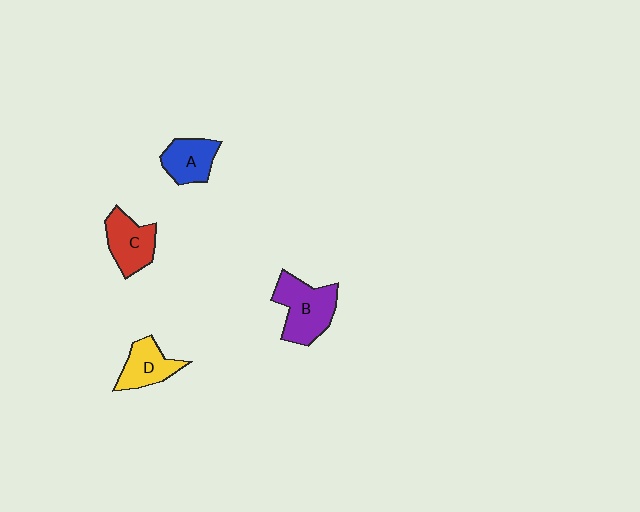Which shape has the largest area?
Shape B (purple).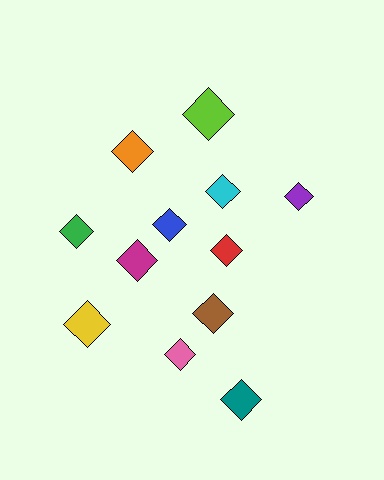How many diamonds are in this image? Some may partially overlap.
There are 12 diamonds.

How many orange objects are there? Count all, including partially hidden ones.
There is 1 orange object.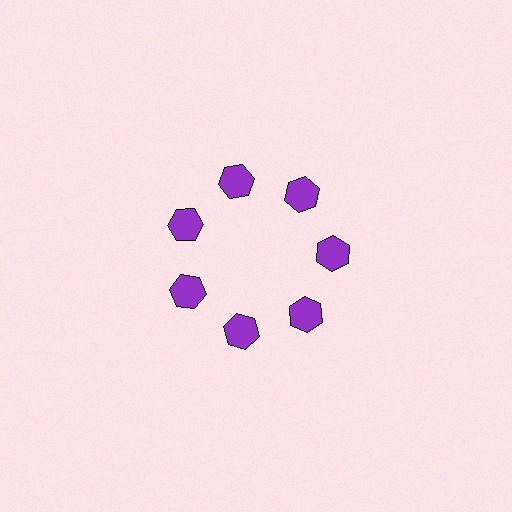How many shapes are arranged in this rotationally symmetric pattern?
There are 7 shapes, arranged in 7 groups of 1.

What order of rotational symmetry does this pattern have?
This pattern has 7-fold rotational symmetry.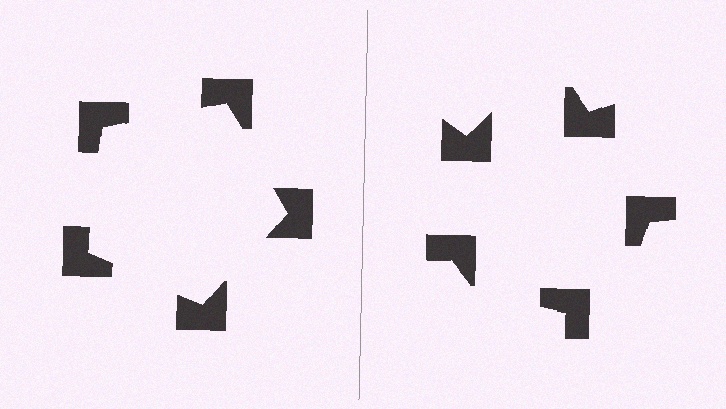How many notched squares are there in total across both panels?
10 — 5 on each side.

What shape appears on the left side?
An illusory pentagon.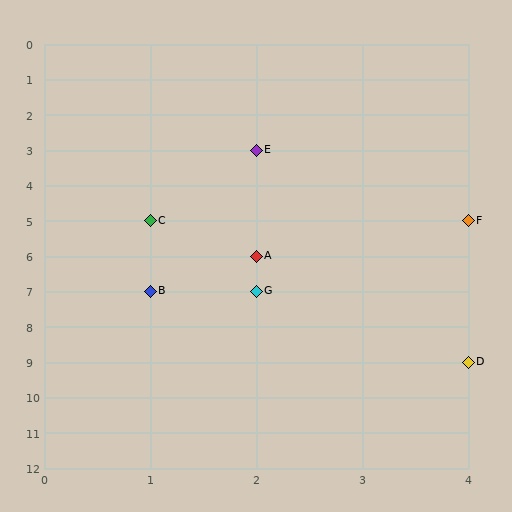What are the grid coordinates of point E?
Point E is at grid coordinates (2, 3).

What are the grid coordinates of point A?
Point A is at grid coordinates (2, 6).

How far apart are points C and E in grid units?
Points C and E are 1 column and 2 rows apart (about 2.2 grid units diagonally).